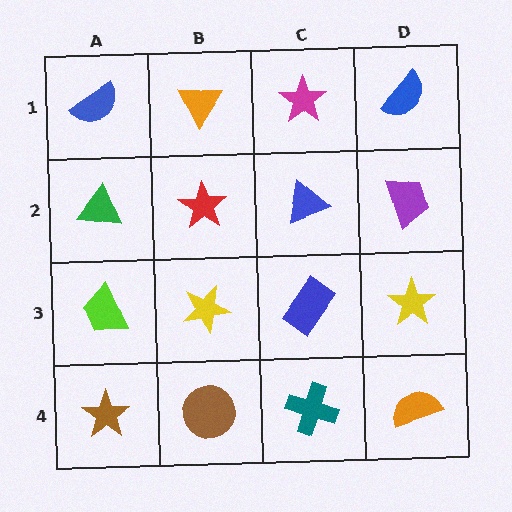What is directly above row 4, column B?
A yellow star.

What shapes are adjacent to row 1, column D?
A purple trapezoid (row 2, column D), a magenta star (row 1, column C).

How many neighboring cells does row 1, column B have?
3.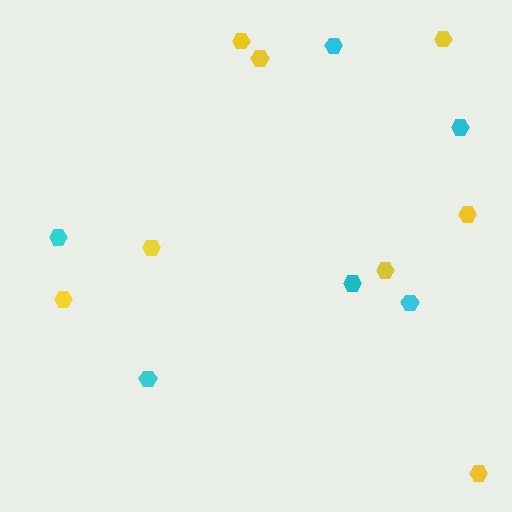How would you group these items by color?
There are 2 groups: one group of cyan hexagons (6) and one group of yellow hexagons (8).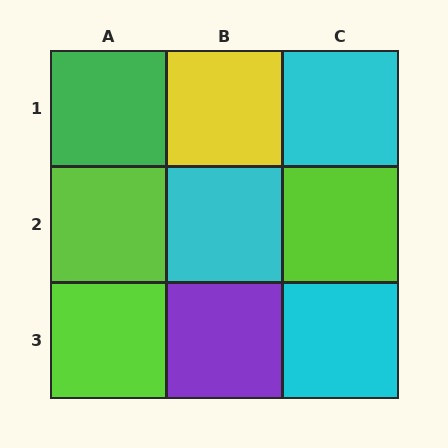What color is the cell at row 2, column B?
Cyan.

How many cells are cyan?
3 cells are cyan.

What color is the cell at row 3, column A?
Lime.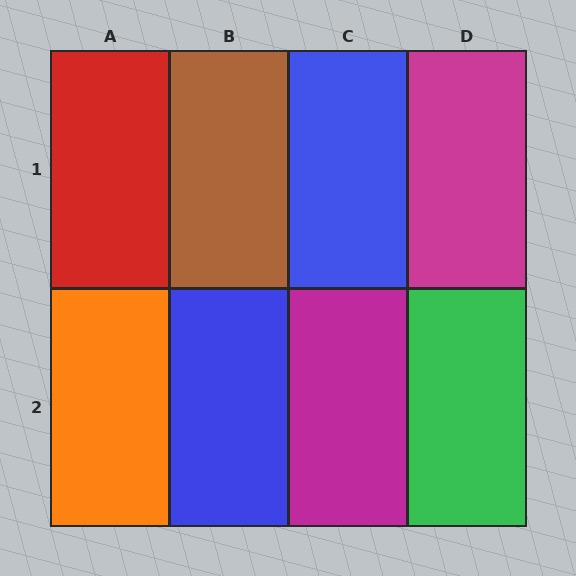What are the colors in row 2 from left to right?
Orange, blue, magenta, green.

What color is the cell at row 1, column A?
Red.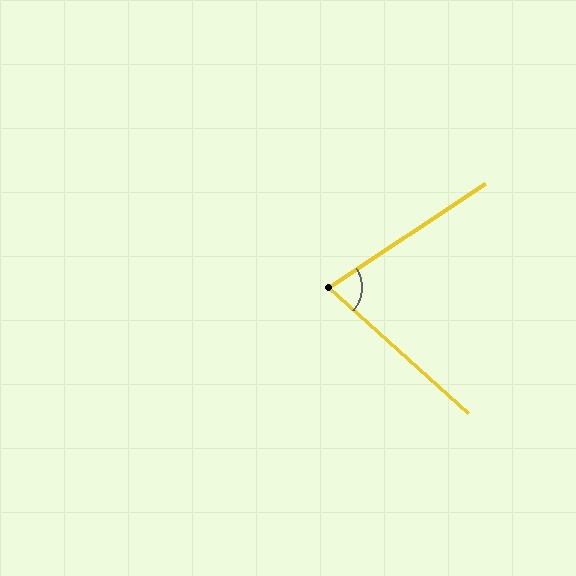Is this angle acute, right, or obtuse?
It is acute.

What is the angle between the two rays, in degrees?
Approximately 75 degrees.